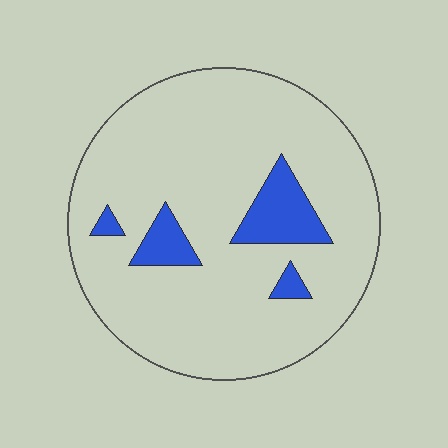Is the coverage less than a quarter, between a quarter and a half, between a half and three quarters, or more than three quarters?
Less than a quarter.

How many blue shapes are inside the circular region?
4.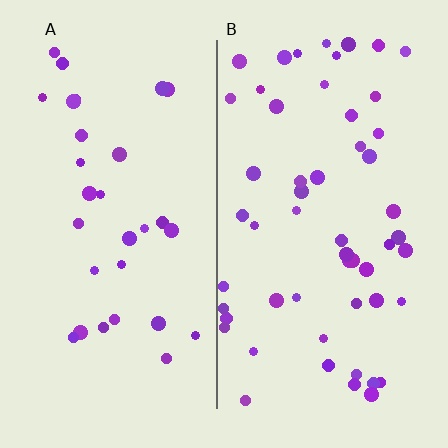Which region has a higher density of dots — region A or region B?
B (the right).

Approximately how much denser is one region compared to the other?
Approximately 1.8× — region B over region A.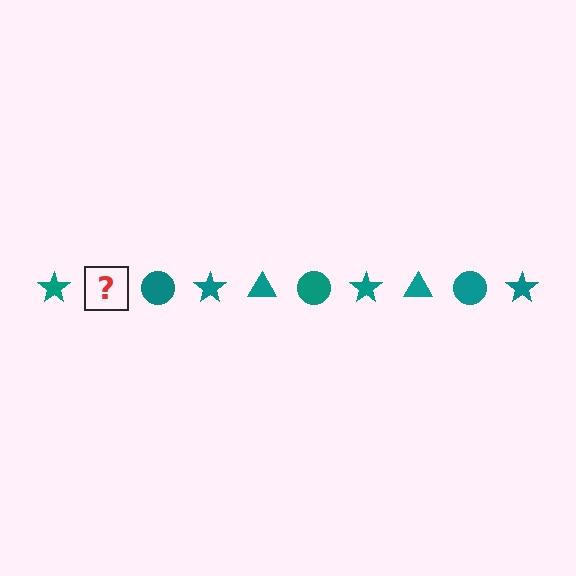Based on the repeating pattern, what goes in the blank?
The blank should be a teal triangle.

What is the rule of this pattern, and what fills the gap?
The rule is that the pattern cycles through star, triangle, circle shapes in teal. The gap should be filled with a teal triangle.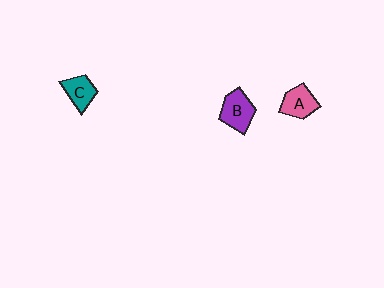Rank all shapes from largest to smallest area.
From largest to smallest: B (purple), A (pink), C (teal).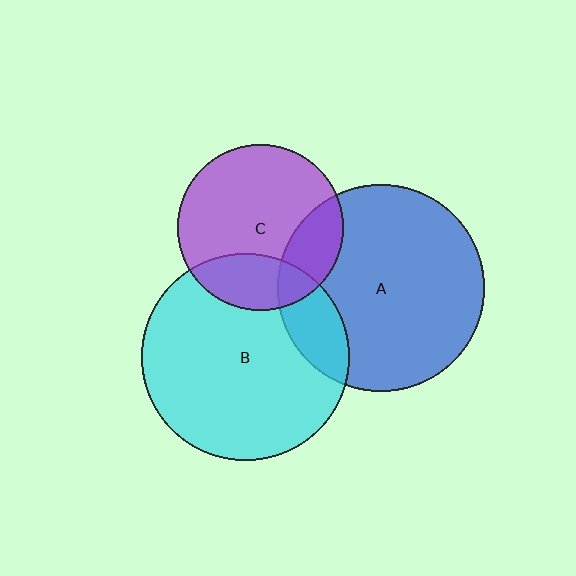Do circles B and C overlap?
Yes.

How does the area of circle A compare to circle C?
Approximately 1.5 times.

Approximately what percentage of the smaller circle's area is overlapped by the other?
Approximately 25%.